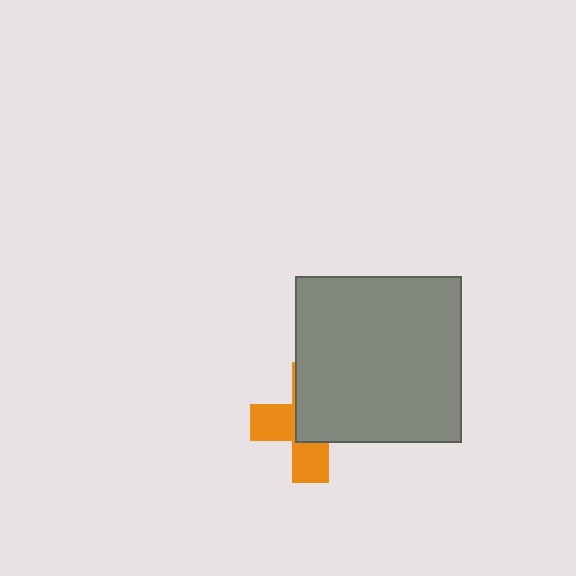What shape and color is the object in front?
The object in front is a gray square.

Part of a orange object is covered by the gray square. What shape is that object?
It is a cross.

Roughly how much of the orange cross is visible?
A small part of it is visible (roughly 44%).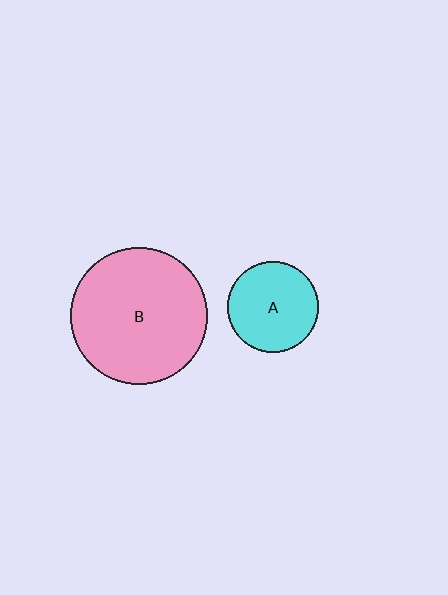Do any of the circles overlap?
No, none of the circles overlap.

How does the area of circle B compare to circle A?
Approximately 2.3 times.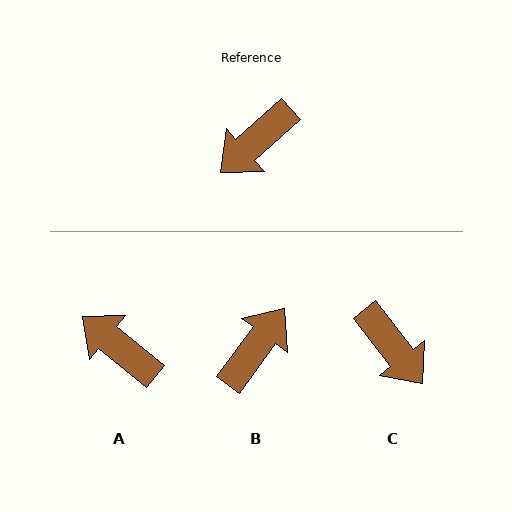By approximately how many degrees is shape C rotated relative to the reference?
Approximately 86 degrees counter-clockwise.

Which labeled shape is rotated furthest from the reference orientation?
B, about 168 degrees away.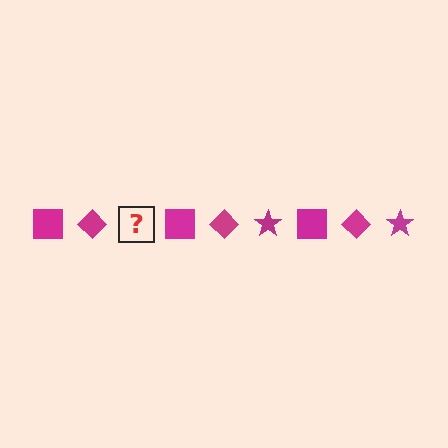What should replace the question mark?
The question mark should be replaced with a magenta star.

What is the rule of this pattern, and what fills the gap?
The rule is that the pattern cycles through square, diamond, star shapes in magenta. The gap should be filled with a magenta star.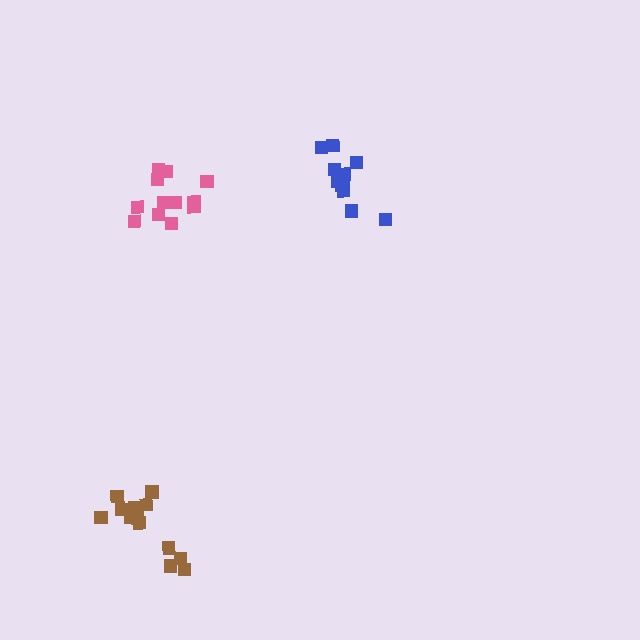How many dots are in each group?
Group 1: 11 dots, Group 2: 12 dots, Group 3: 13 dots (36 total).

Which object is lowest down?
The brown cluster is bottommost.